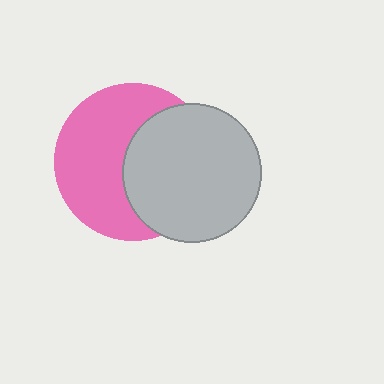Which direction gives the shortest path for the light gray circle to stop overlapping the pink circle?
Moving right gives the shortest separation.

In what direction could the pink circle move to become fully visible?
The pink circle could move left. That would shift it out from behind the light gray circle entirely.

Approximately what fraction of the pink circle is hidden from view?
Roughly 44% of the pink circle is hidden behind the light gray circle.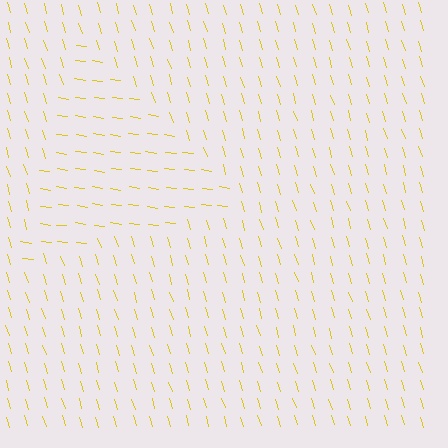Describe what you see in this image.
The image is filled with small yellow line segments. A triangle region in the image has lines oriented differently from the surrounding lines, creating a visible texture boundary.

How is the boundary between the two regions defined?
The boundary is defined purely by a change in line orientation (approximately 65 degrees difference). All lines are the same color and thickness.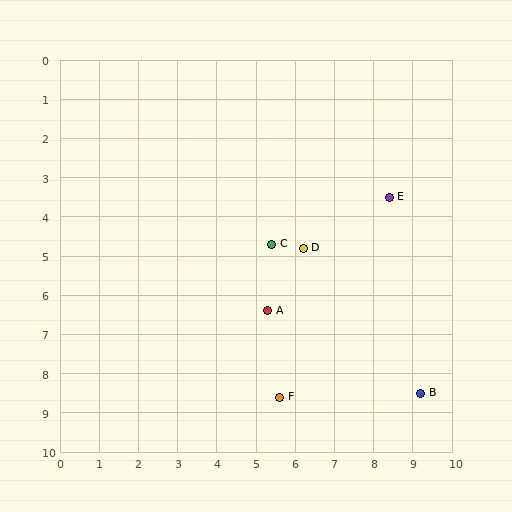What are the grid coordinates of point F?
Point F is at approximately (5.6, 8.6).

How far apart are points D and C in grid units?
Points D and C are about 0.8 grid units apart.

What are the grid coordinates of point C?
Point C is at approximately (5.4, 4.7).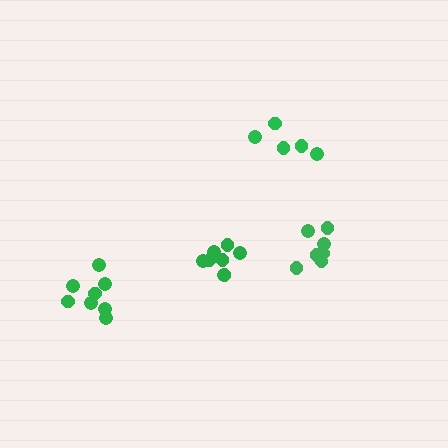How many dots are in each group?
Group 1: 7 dots, Group 2: 8 dots, Group 3: 8 dots, Group 4: 5 dots (28 total).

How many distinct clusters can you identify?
There are 4 distinct clusters.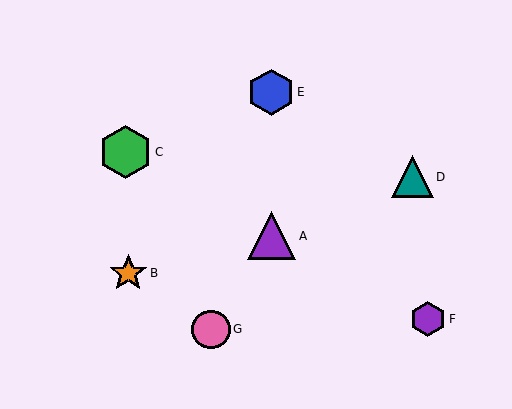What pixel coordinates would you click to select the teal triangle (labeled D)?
Click at (413, 177) to select the teal triangle D.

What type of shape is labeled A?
Shape A is a purple triangle.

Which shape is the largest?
The green hexagon (labeled C) is the largest.